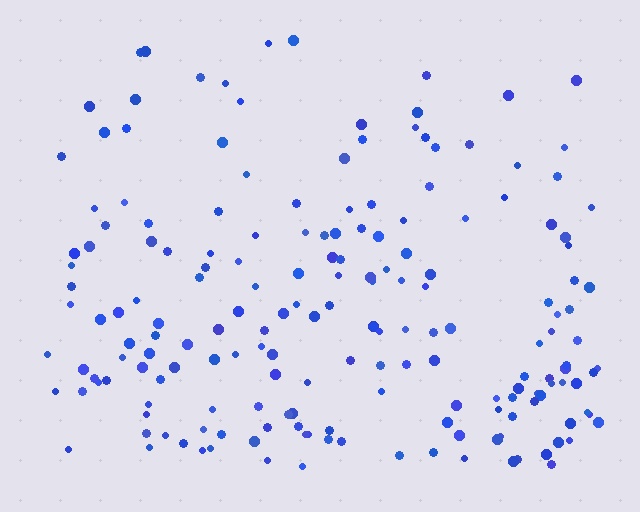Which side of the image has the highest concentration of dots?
The bottom.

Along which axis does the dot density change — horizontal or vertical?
Vertical.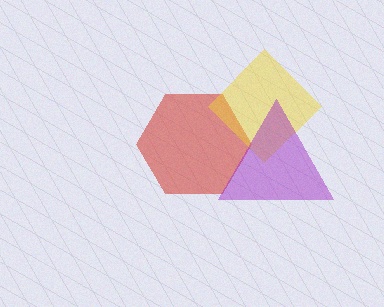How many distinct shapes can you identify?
There are 3 distinct shapes: a red hexagon, a yellow diamond, a purple triangle.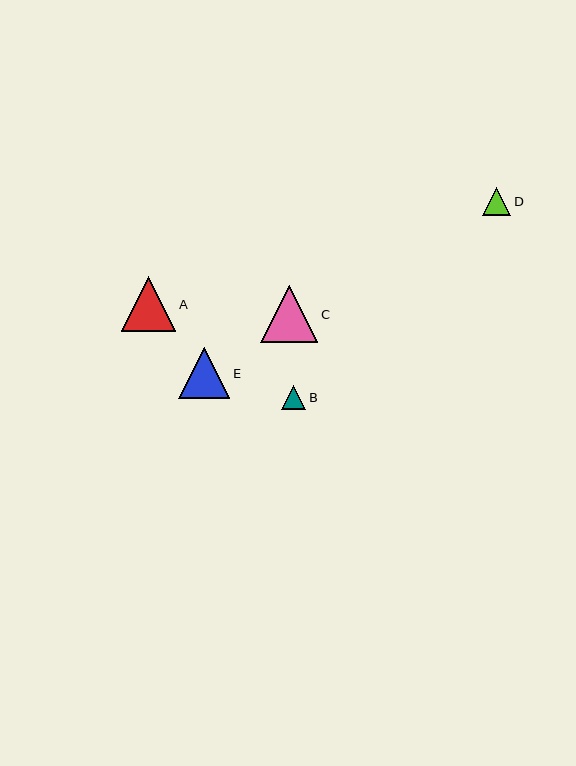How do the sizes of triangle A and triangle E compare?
Triangle A and triangle E are approximately the same size.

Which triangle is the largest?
Triangle C is the largest with a size of approximately 57 pixels.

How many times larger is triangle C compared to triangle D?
Triangle C is approximately 2.0 times the size of triangle D.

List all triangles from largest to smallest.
From largest to smallest: C, A, E, D, B.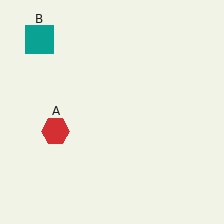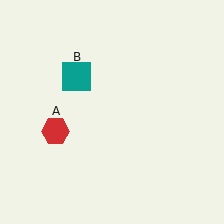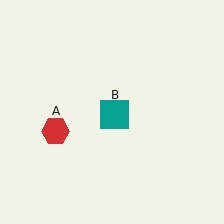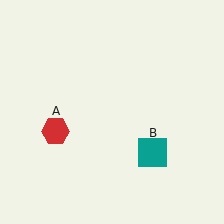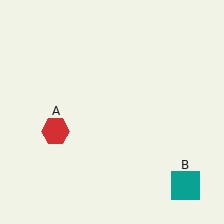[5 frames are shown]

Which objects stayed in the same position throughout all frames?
Red hexagon (object A) remained stationary.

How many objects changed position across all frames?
1 object changed position: teal square (object B).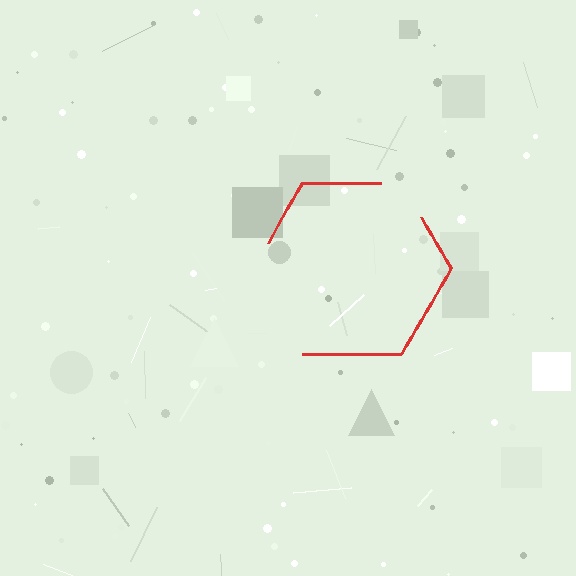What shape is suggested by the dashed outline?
The dashed outline suggests a hexagon.